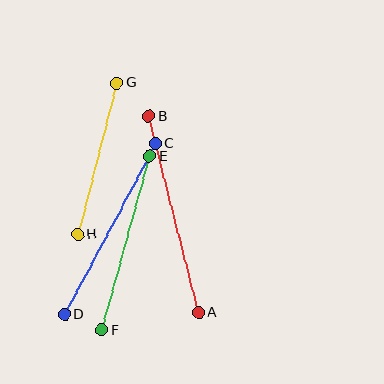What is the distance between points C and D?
The distance is approximately 194 pixels.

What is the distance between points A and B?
The distance is approximately 203 pixels.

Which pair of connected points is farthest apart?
Points A and B are farthest apart.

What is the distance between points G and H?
The distance is approximately 157 pixels.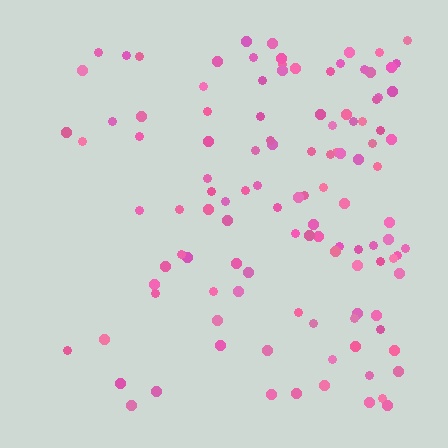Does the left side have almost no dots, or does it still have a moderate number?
Still a moderate number, just noticeably fewer than the right.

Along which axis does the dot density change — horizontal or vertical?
Horizontal.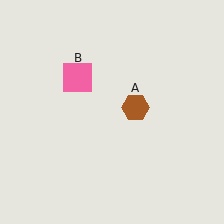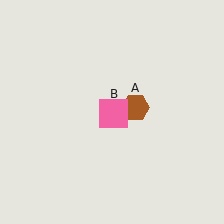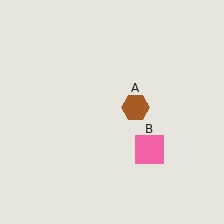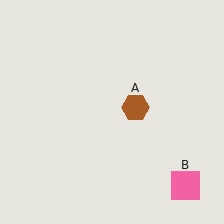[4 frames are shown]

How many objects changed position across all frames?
1 object changed position: pink square (object B).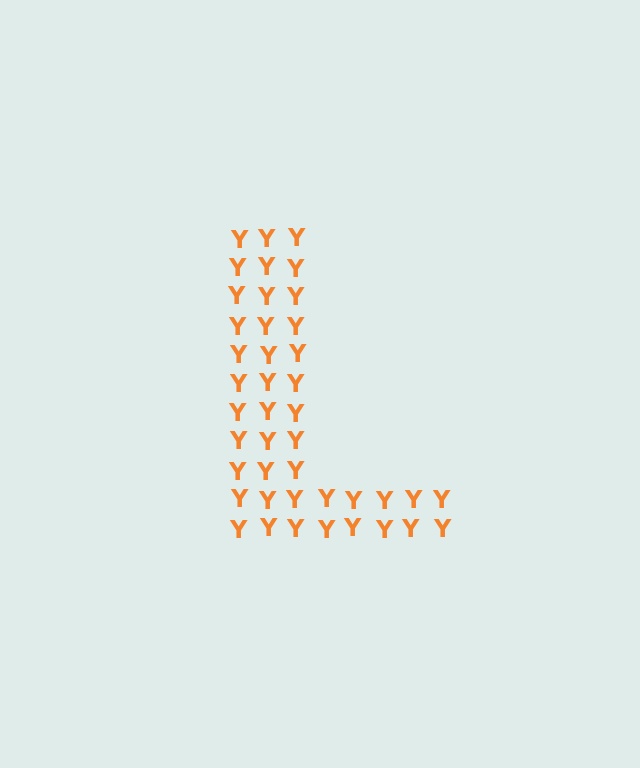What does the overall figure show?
The overall figure shows the letter L.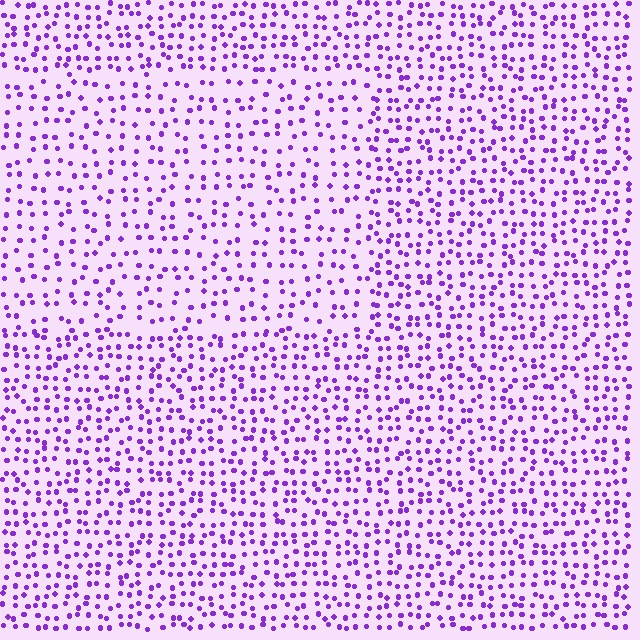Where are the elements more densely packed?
The elements are more densely packed outside the rectangle boundary.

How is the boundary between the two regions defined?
The boundary is defined by a change in element density (approximately 1.6x ratio). All elements are the same color, size, and shape.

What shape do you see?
I see a rectangle.